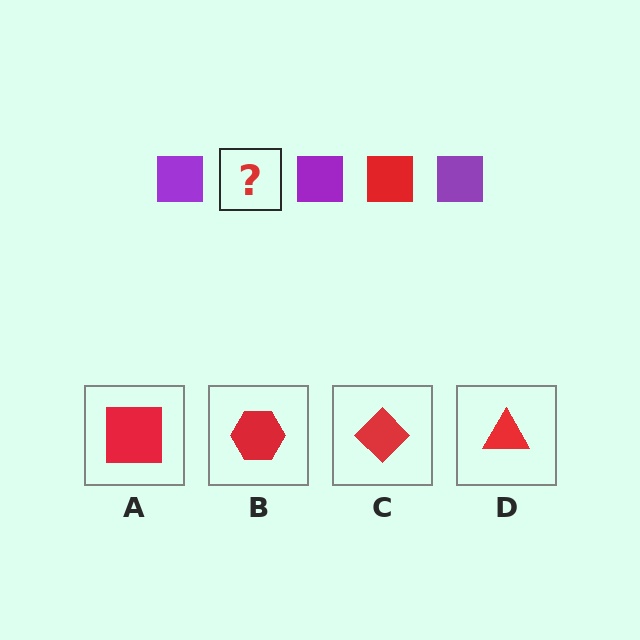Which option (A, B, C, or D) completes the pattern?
A.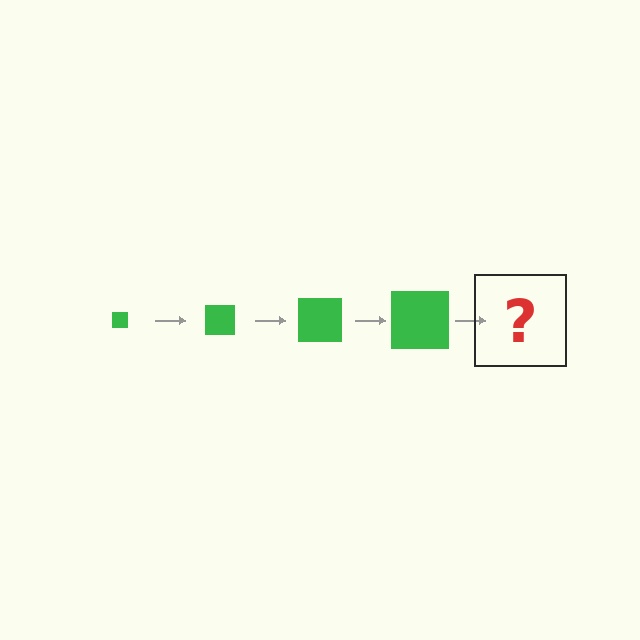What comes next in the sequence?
The next element should be a green square, larger than the previous one.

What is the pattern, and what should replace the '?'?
The pattern is that the square gets progressively larger each step. The '?' should be a green square, larger than the previous one.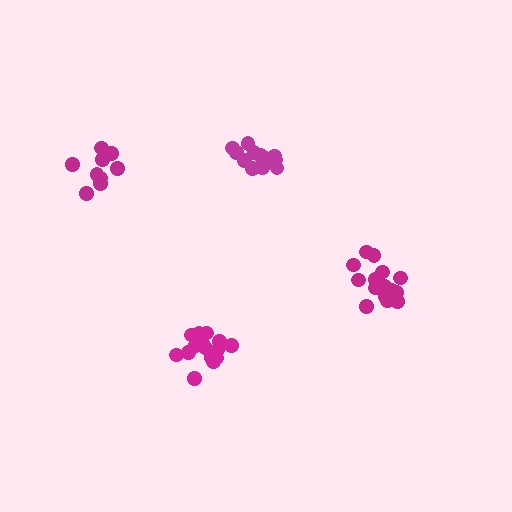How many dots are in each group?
Group 1: 9 dots, Group 2: 15 dots, Group 3: 15 dots, Group 4: 13 dots (52 total).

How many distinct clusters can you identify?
There are 4 distinct clusters.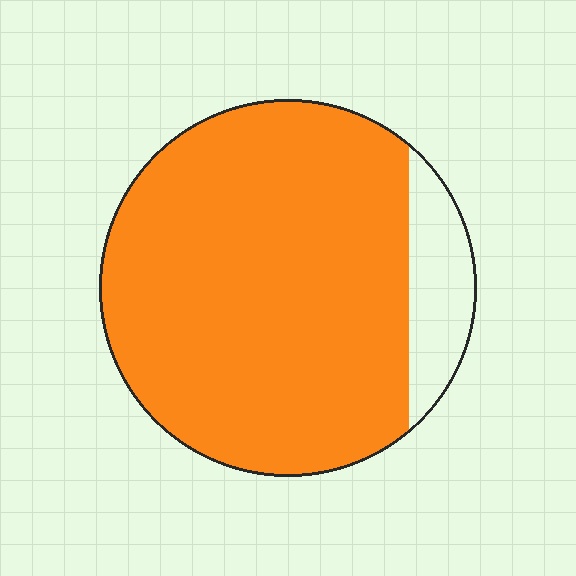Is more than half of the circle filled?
Yes.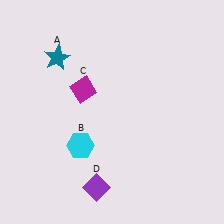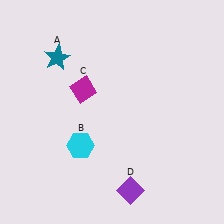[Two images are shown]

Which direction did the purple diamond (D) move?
The purple diamond (D) moved right.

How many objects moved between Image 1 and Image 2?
1 object moved between the two images.